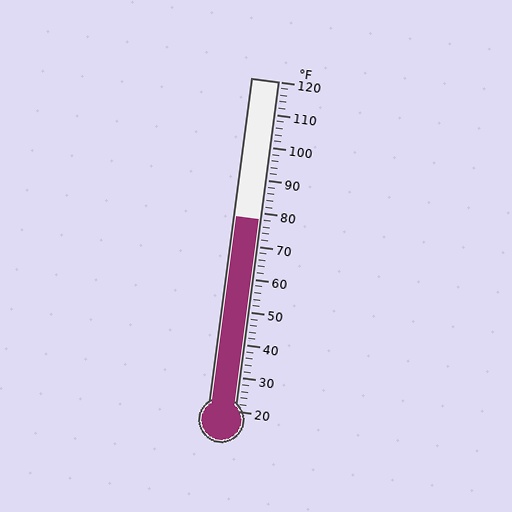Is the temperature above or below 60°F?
The temperature is above 60°F.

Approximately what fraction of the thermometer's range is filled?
The thermometer is filled to approximately 60% of its range.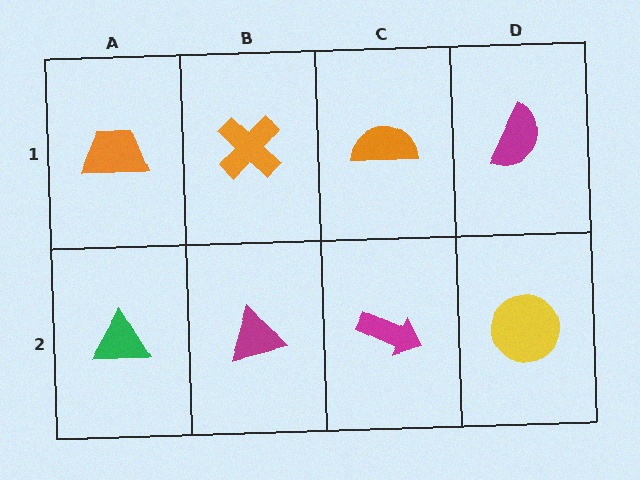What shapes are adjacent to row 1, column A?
A green triangle (row 2, column A), an orange cross (row 1, column B).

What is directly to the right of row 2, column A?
A magenta triangle.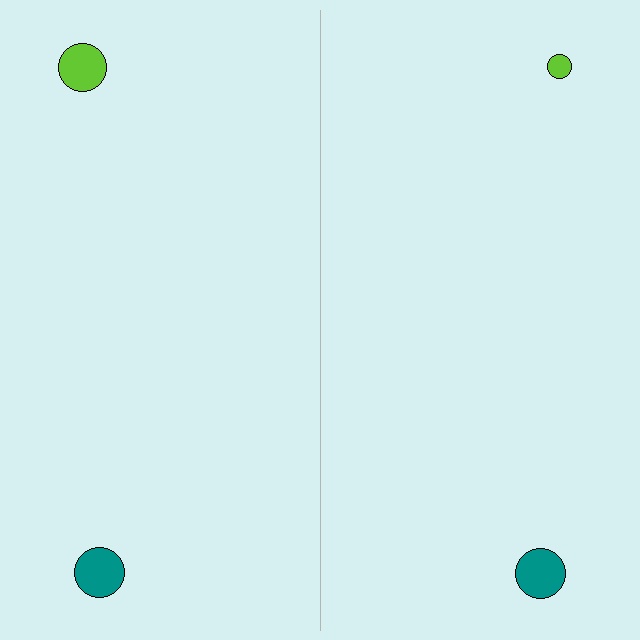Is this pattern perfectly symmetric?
No, the pattern is not perfectly symmetric. The lime circle on the right side has a different size than its mirror counterpart.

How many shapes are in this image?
There are 4 shapes in this image.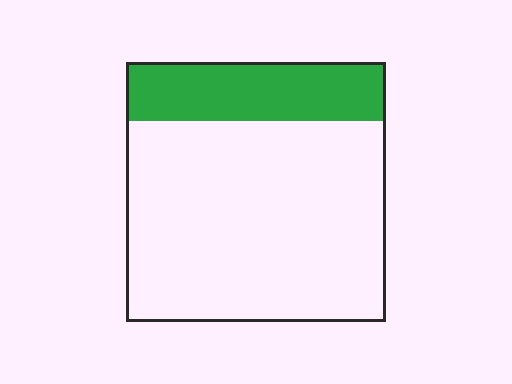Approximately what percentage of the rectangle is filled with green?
Approximately 25%.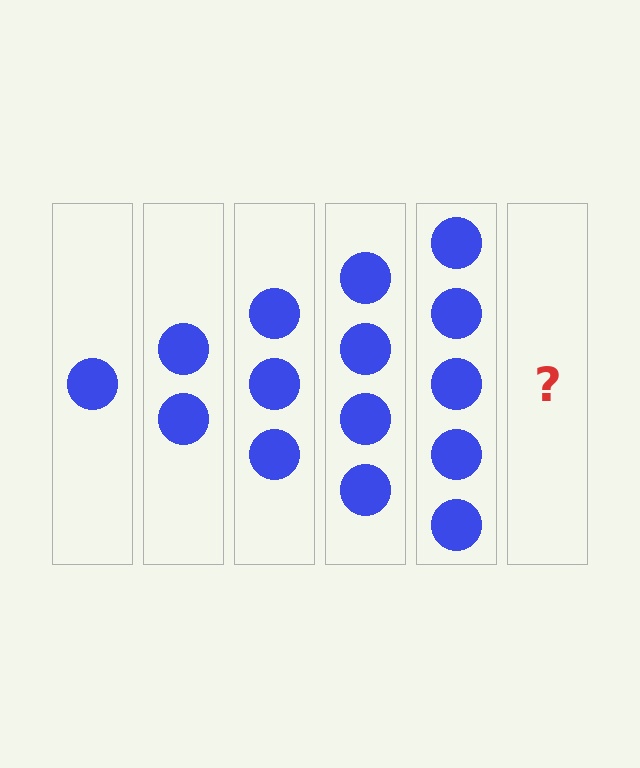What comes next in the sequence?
The next element should be 6 circles.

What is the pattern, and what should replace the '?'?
The pattern is that each step adds one more circle. The '?' should be 6 circles.